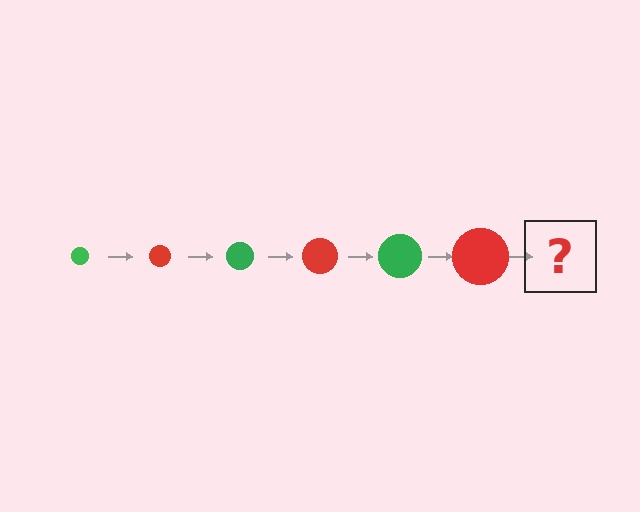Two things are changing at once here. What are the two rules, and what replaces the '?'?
The two rules are that the circle grows larger each step and the color cycles through green and red. The '?' should be a green circle, larger than the previous one.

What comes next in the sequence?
The next element should be a green circle, larger than the previous one.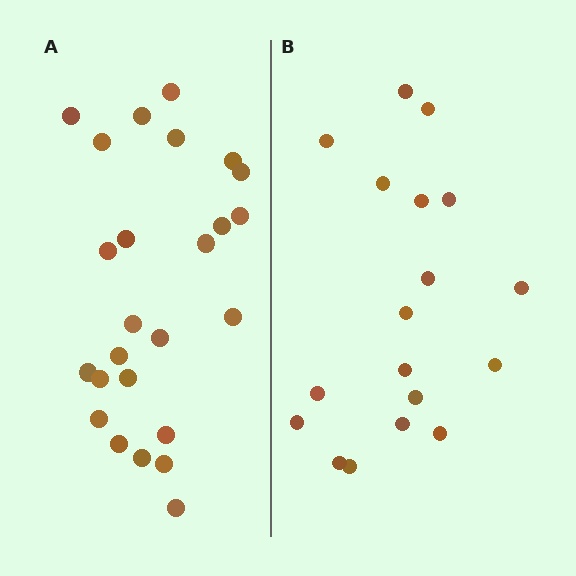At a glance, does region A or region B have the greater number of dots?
Region A (the left region) has more dots.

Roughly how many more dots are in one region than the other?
Region A has roughly 8 or so more dots than region B.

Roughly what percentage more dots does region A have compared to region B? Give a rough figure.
About 40% more.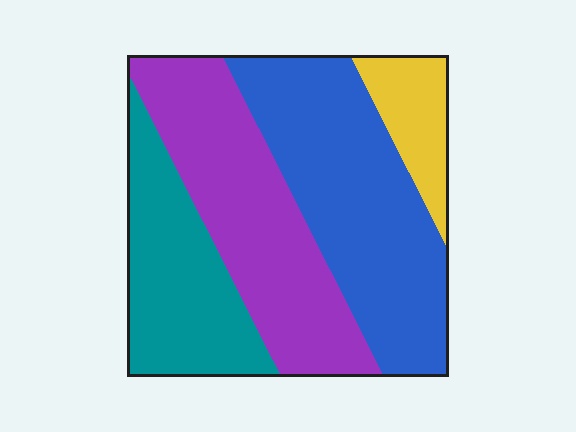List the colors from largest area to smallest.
From largest to smallest: blue, purple, teal, yellow.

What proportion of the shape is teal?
Teal covers roughly 25% of the shape.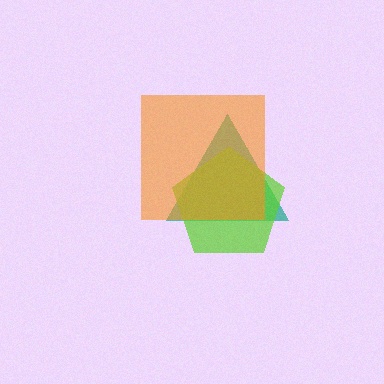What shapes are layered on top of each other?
The layered shapes are: a teal triangle, a lime pentagon, an orange square.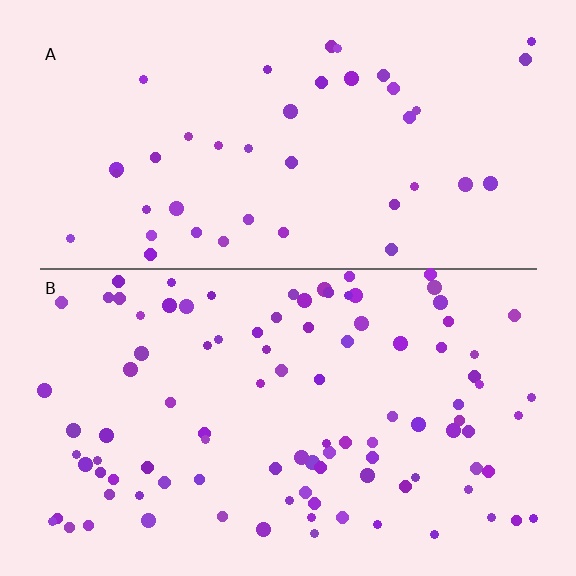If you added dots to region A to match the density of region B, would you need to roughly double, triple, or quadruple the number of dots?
Approximately double.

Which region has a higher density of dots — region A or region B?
B (the bottom).